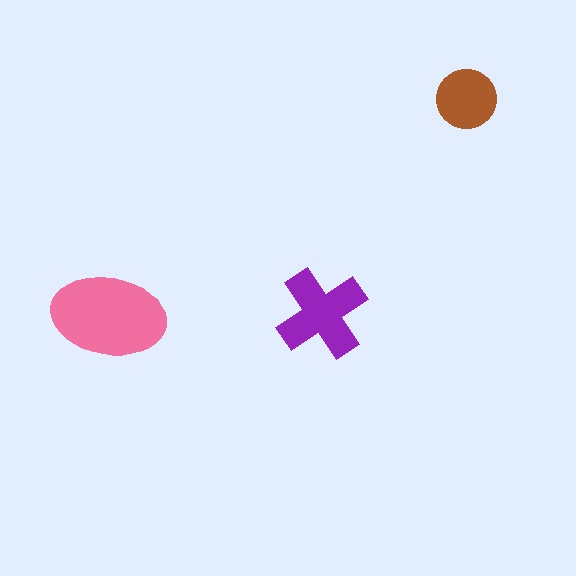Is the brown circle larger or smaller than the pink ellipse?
Smaller.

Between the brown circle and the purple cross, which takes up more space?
The purple cross.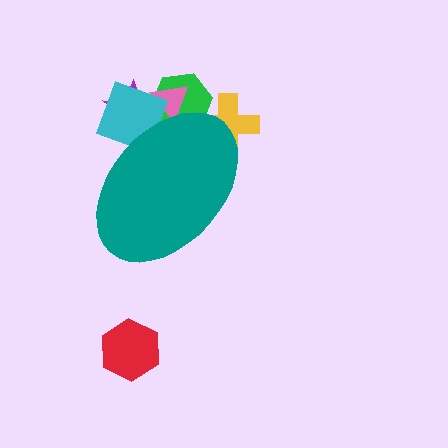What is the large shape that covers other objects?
A teal ellipse.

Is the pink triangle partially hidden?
Yes, the pink triangle is partially hidden behind the teal ellipse.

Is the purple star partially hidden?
Yes, the purple star is partially hidden behind the teal ellipse.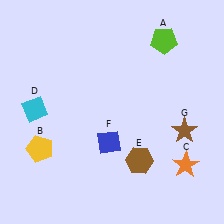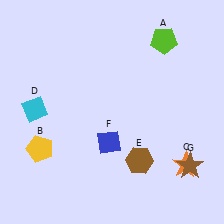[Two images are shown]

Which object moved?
The brown star (G) moved down.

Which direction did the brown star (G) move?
The brown star (G) moved down.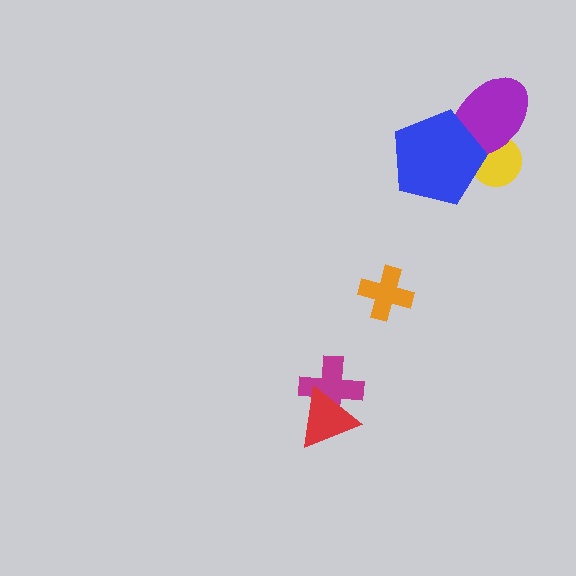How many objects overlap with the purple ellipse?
2 objects overlap with the purple ellipse.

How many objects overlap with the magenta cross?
1 object overlaps with the magenta cross.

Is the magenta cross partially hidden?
Yes, it is partially covered by another shape.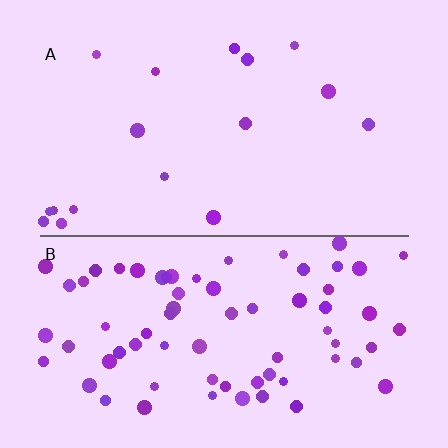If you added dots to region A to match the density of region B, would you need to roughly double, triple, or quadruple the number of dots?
Approximately quadruple.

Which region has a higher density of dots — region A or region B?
B (the bottom).